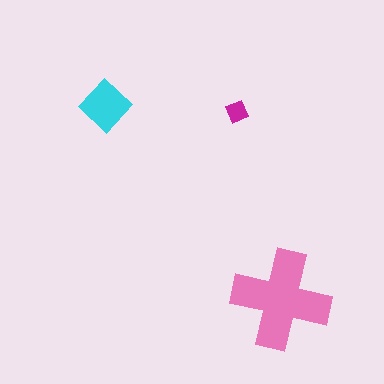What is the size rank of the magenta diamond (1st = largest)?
3rd.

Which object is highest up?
The cyan diamond is topmost.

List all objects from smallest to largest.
The magenta diamond, the cyan diamond, the pink cross.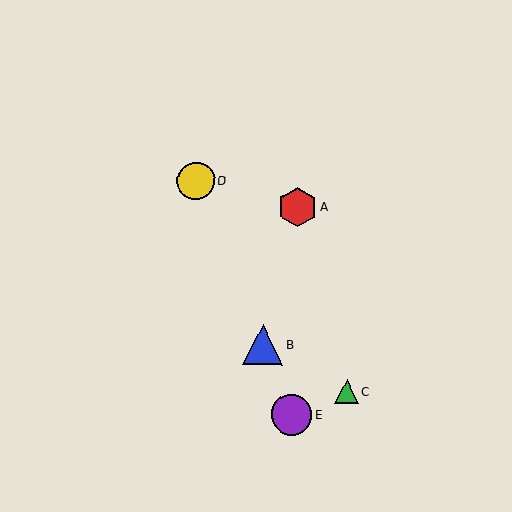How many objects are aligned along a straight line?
3 objects (B, D, E) are aligned along a straight line.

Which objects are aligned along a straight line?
Objects B, D, E are aligned along a straight line.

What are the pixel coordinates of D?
Object D is at (196, 181).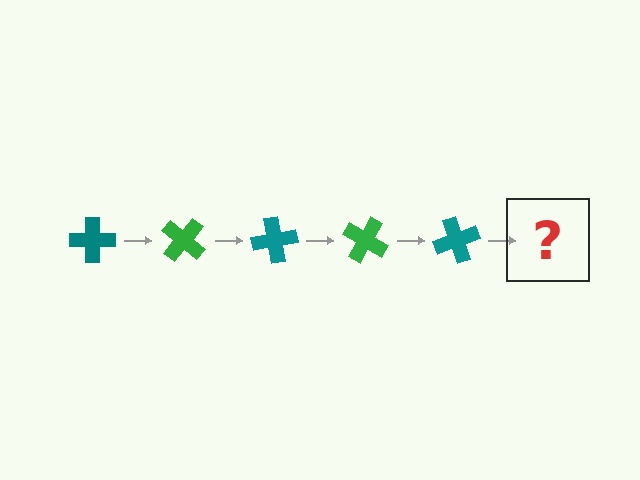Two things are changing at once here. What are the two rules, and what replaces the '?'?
The two rules are that it rotates 40 degrees each step and the color cycles through teal and green. The '?' should be a green cross, rotated 200 degrees from the start.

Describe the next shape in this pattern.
It should be a green cross, rotated 200 degrees from the start.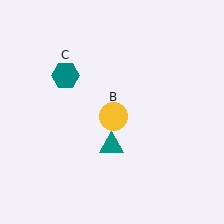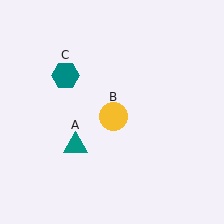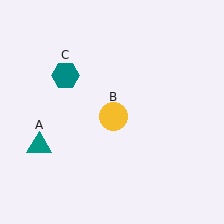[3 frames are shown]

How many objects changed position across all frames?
1 object changed position: teal triangle (object A).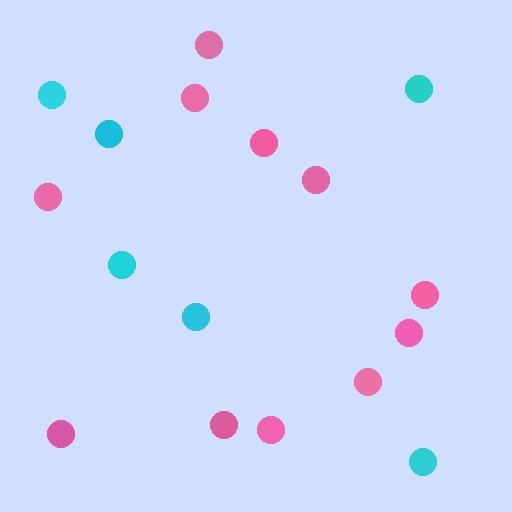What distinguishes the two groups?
There are 2 groups: one group of pink circles (11) and one group of cyan circles (6).